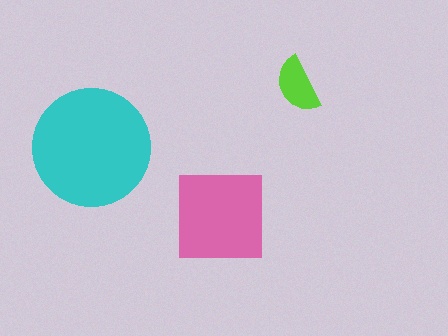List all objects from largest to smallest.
The cyan circle, the pink square, the lime semicircle.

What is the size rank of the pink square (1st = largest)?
2nd.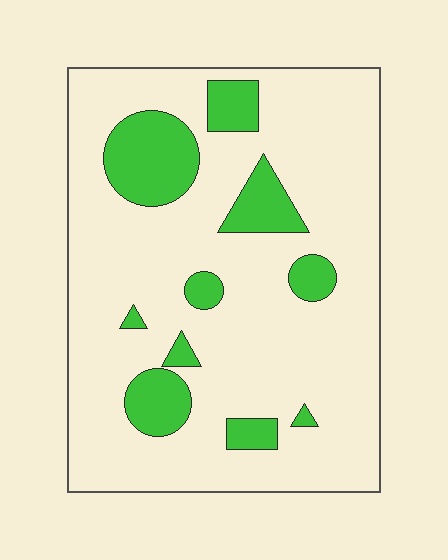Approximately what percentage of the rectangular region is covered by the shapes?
Approximately 20%.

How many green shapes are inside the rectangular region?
10.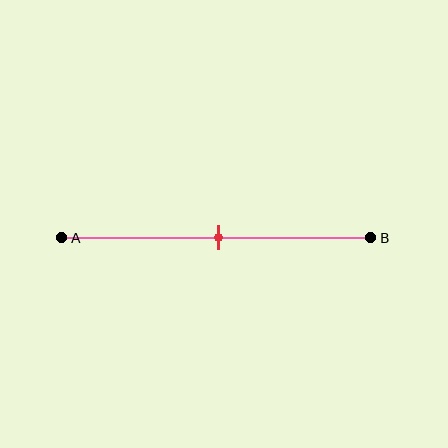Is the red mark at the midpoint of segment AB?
Yes, the mark is approximately at the midpoint.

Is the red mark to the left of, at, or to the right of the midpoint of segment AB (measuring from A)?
The red mark is approximately at the midpoint of segment AB.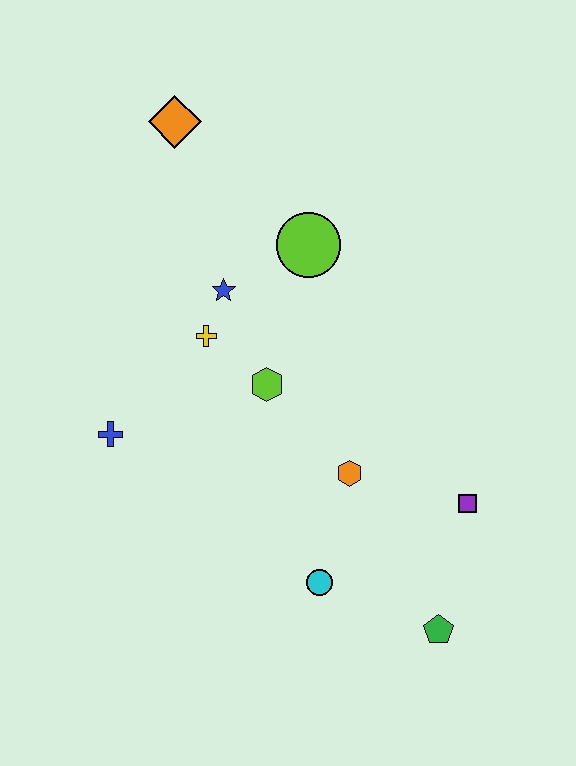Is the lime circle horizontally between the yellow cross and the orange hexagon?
Yes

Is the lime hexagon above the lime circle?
No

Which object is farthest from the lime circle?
The green pentagon is farthest from the lime circle.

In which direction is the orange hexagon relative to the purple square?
The orange hexagon is to the left of the purple square.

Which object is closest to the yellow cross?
The blue star is closest to the yellow cross.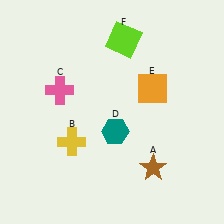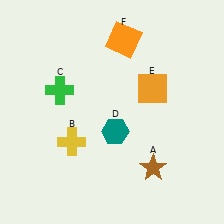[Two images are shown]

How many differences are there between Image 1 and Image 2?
There are 2 differences between the two images.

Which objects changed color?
C changed from pink to green. F changed from lime to orange.